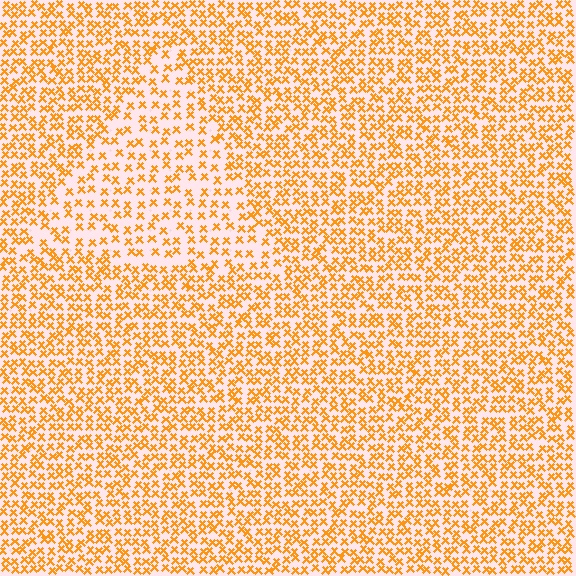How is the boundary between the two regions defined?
The boundary is defined by a change in element density (approximately 1.7x ratio). All elements are the same color, size, and shape.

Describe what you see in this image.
The image contains small orange elements arranged at two different densities. A triangle-shaped region is visible where the elements are less densely packed than the surrounding area.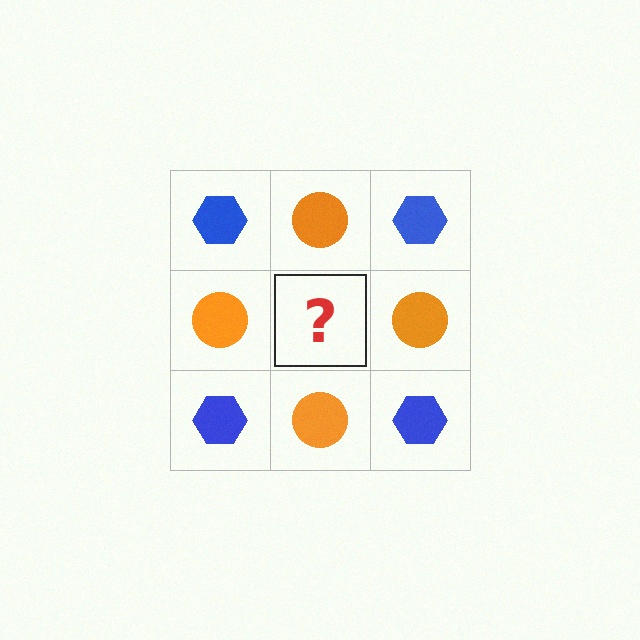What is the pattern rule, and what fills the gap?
The rule is that it alternates blue hexagon and orange circle in a checkerboard pattern. The gap should be filled with a blue hexagon.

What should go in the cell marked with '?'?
The missing cell should contain a blue hexagon.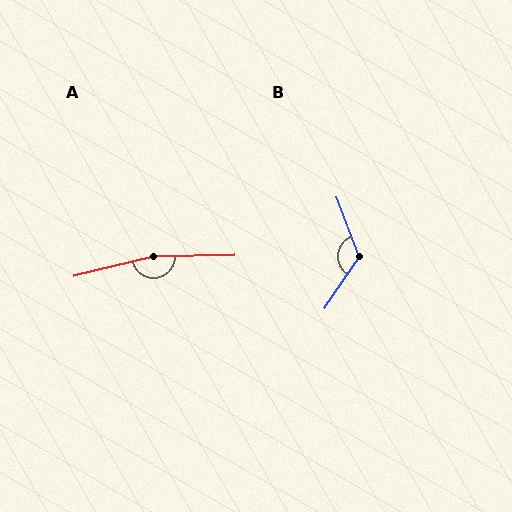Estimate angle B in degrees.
Approximately 125 degrees.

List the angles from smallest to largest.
B (125°), A (167°).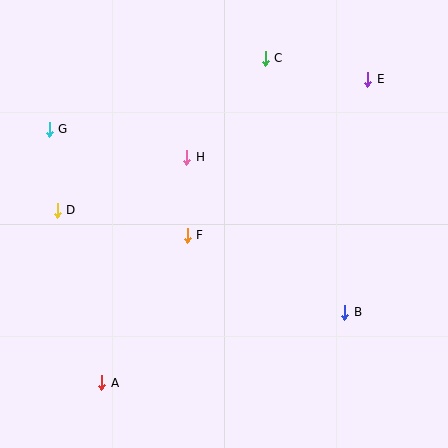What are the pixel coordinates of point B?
Point B is at (345, 312).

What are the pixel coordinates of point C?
Point C is at (265, 58).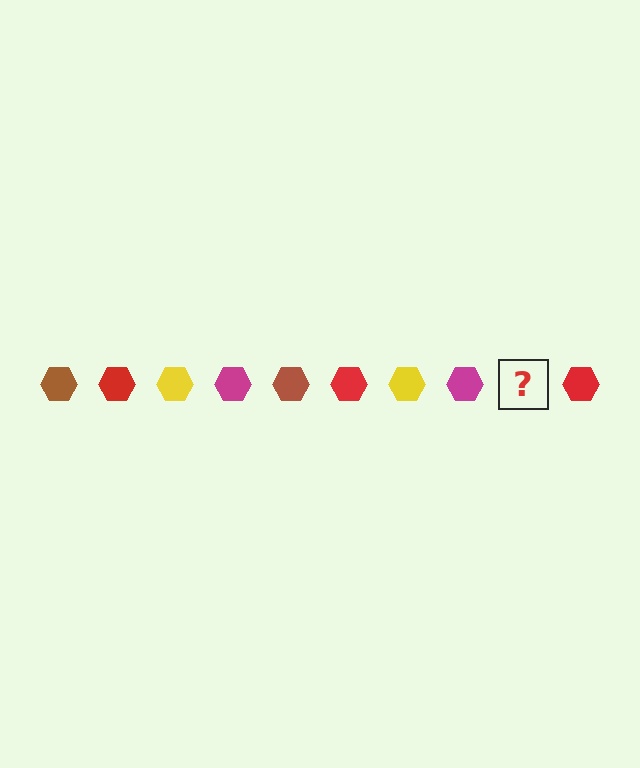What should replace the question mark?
The question mark should be replaced with a brown hexagon.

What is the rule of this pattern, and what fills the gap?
The rule is that the pattern cycles through brown, red, yellow, magenta hexagons. The gap should be filled with a brown hexagon.